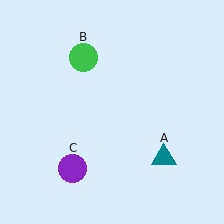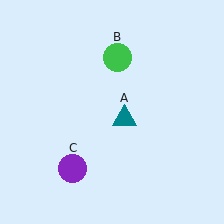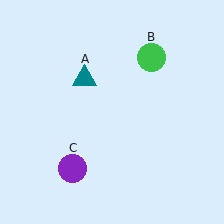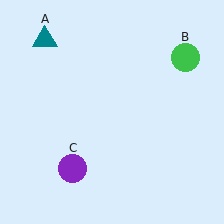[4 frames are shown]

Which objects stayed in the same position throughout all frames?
Purple circle (object C) remained stationary.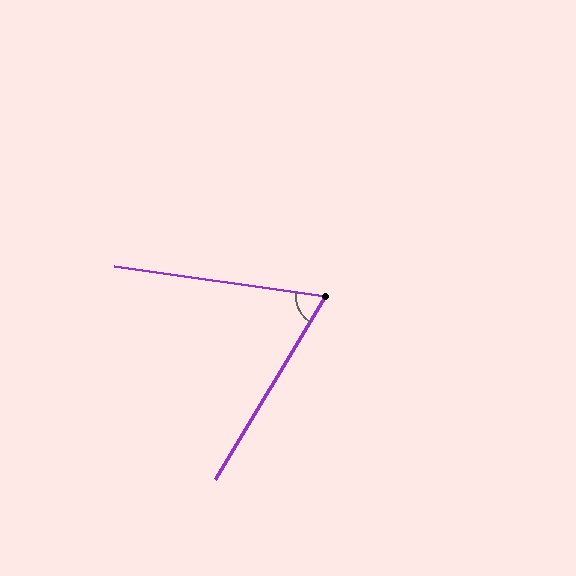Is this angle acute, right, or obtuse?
It is acute.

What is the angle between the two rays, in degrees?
Approximately 67 degrees.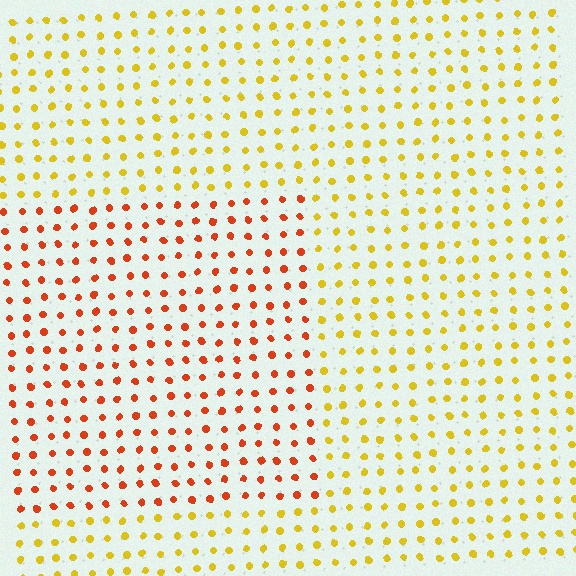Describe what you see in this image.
The image is filled with small yellow elements in a uniform arrangement. A rectangle-shaped region is visible where the elements are tinted to a slightly different hue, forming a subtle color boundary.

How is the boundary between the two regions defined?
The boundary is defined purely by a slight shift in hue (about 42 degrees). Spacing, size, and orientation are identical on both sides.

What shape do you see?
I see a rectangle.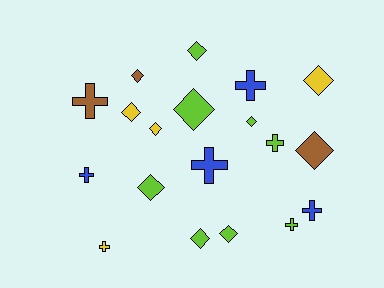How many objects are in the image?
There are 19 objects.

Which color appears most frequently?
Lime, with 8 objects.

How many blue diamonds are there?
There are no blue diamonds.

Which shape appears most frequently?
Diamond, with 11 objects.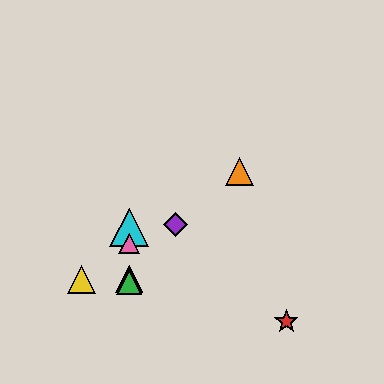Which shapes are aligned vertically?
The blue triangle, the green triangle, the cyan triangle, the pink triangle are aligned vertically.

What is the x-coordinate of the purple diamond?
The purple diamond is at x≈175.